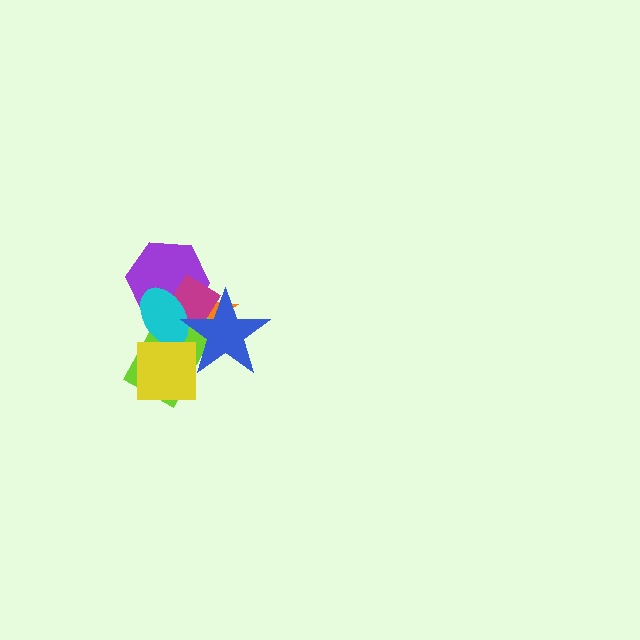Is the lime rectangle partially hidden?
Yes, it is partially covered by another shape.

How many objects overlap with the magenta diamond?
5 objects overlap with the magenta diamond.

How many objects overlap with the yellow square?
3 objects overlap with the yellow square.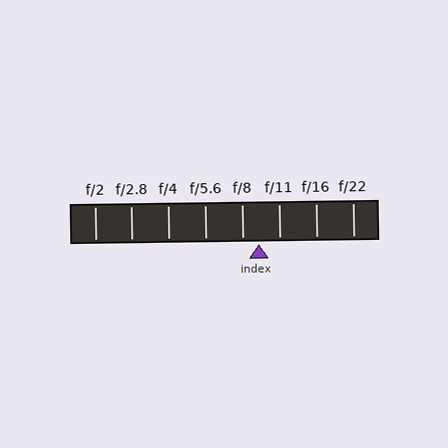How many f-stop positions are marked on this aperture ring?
There are 8 f-stop positions marked.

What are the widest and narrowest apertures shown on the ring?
The widest aperture shown is f/2 and the narrowest is f/22.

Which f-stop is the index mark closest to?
The index mark is closest to f/8.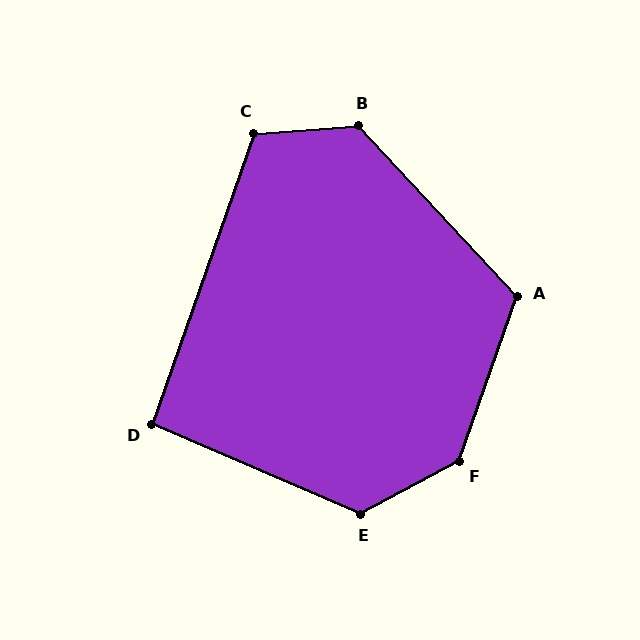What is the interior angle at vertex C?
Approximately 114 degrees (obtuse).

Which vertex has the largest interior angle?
F, at approximately 137 degrees.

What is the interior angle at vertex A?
Approximately 118 degrees (obtuse).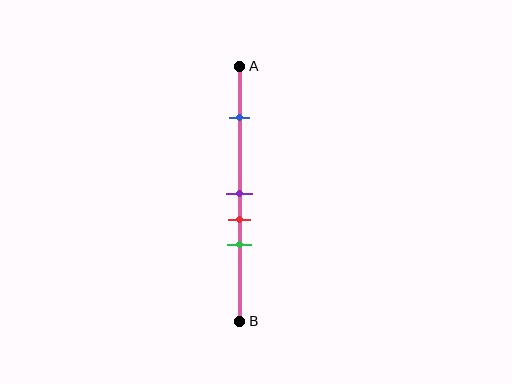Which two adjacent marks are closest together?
The purple and red marks are the closest adjacent pair.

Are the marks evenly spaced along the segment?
No, the marks are not evenly spaced.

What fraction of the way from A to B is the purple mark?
The purple mark is approximately 50% (0.5) of the way from A to B.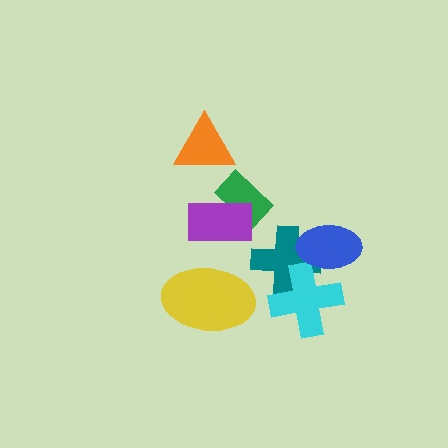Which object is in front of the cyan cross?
The blue ellipse is in front of the cyan cross.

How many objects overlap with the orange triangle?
0 objects overlap with the orange triangle.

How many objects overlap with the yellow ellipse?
0 objects overlap with the yellow ellipse.